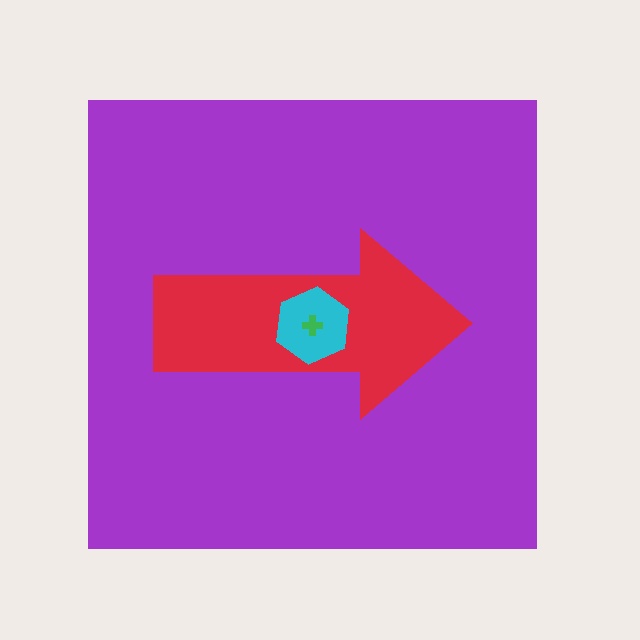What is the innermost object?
The green cross.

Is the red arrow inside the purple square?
Yes.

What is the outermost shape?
The purple square.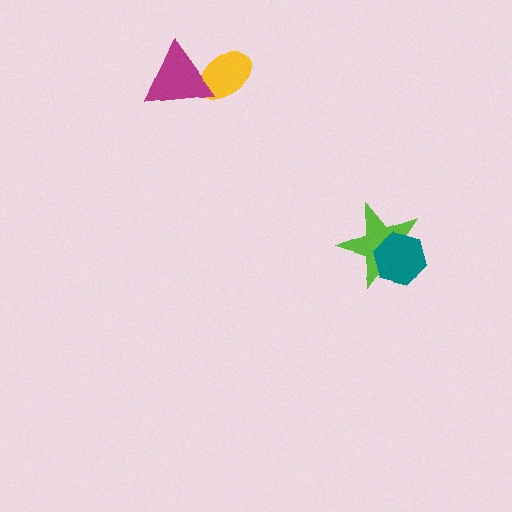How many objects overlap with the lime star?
1 object overlaps with the lime star.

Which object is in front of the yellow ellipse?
The magenta triangle is in front of the yellow ellipse.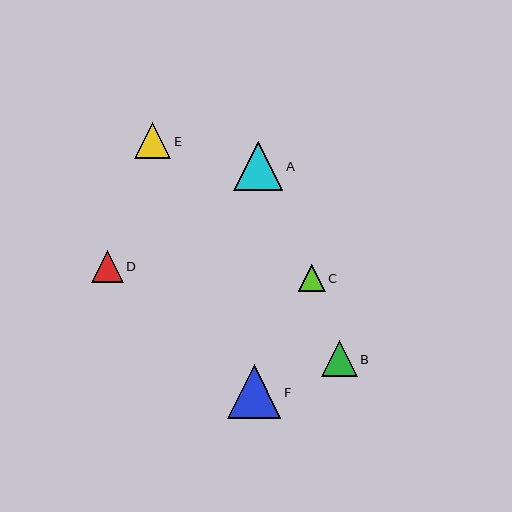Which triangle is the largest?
Triangle F is the largest with a size of approximately 54 pixels.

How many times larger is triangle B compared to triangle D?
Triangle B is approximately 1.1 times the size of triangle D.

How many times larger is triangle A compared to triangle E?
Triangle A is approximately 1.3 times the size of triangle E.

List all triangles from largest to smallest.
From largest to smallest: F, A, E, B, D, C.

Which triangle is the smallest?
Triangle C is the smallest with a size of approximately 27 pixels.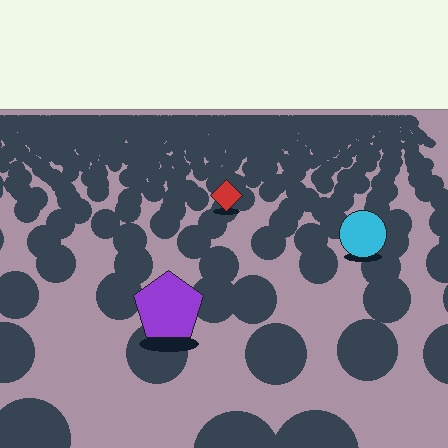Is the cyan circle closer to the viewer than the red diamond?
Yes. The cyan circle is closer — you can tell from the texture gradient: the ground texture is coarser near it.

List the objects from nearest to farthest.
From nearest to farthest: the purple pentagon, the cyan circle, the red diamond.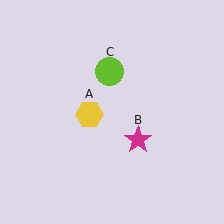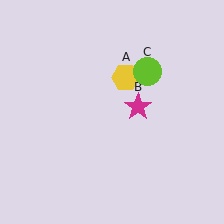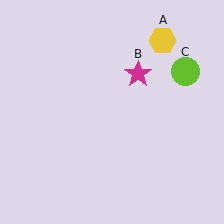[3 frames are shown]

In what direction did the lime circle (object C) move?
The lime circle (object C) moved right.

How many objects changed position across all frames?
3 objects changed position: yellow hexagon (object A), magenta star (object B), lime circle (object C).